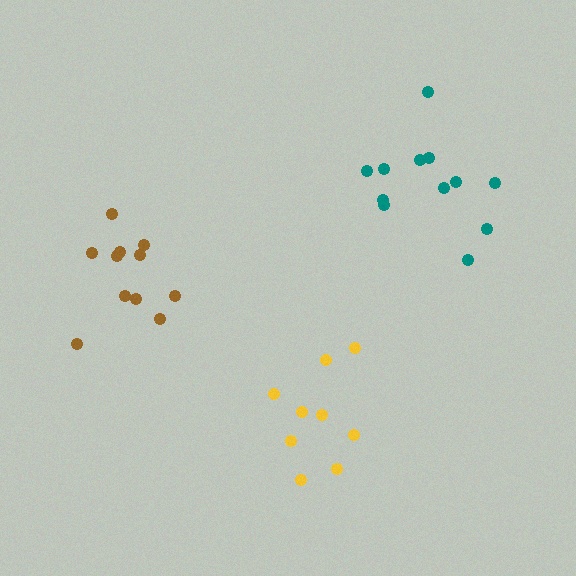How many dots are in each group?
Group 1: 11 dots, Group 2: 9 dots, Group 3: 12 dots (32 total).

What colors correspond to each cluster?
The clusters are colored: brown, yellow, teal.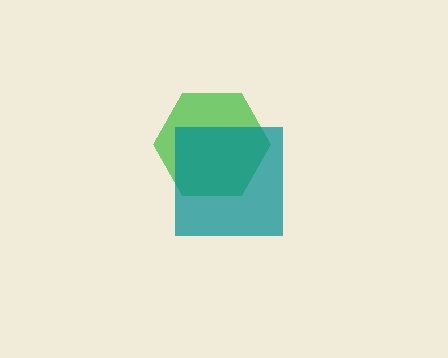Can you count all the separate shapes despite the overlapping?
Yes, there are 2 separate shapes.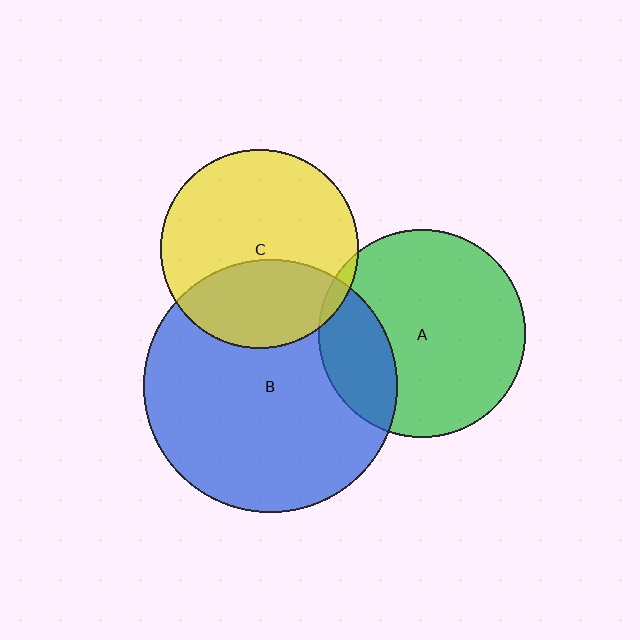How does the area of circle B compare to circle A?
Approximately 1.5 times.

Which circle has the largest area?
Circle B (blue).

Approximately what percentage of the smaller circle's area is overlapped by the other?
Approximately 5%.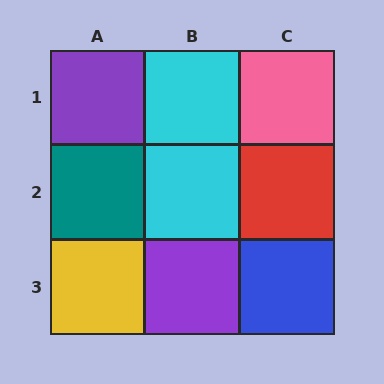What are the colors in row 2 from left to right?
Teal, cyan, red.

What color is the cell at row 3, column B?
Purple.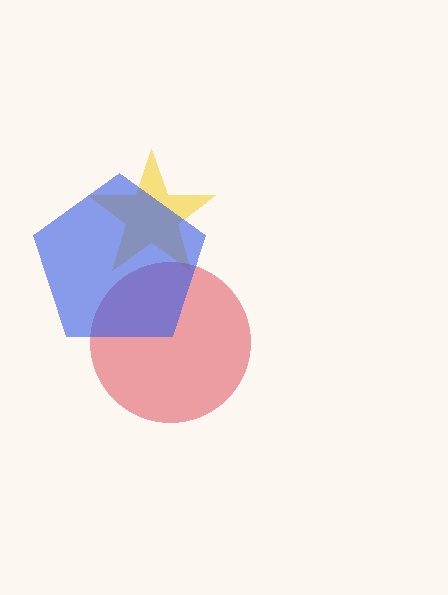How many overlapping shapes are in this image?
There are 3 overlapping shapes in the image.